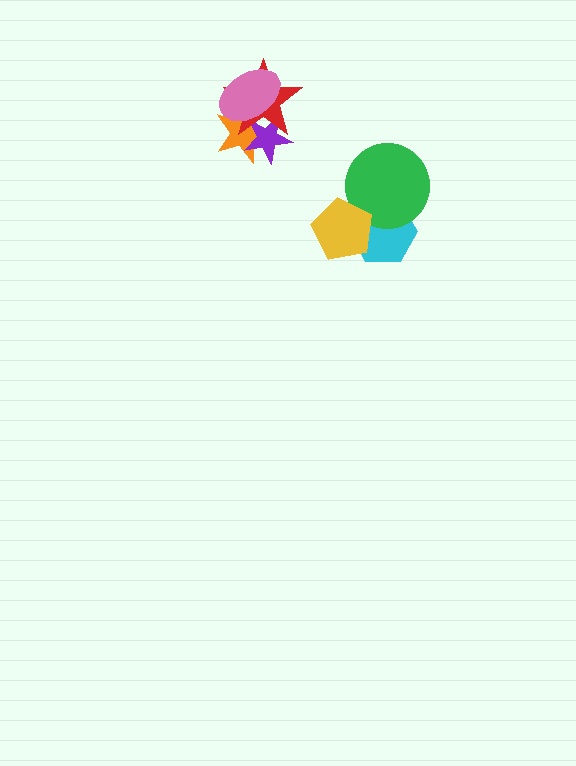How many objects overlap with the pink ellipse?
3 objects overlap with the pink ellipse.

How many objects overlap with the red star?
3 objects overlap with the red star.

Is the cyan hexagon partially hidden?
Yes, it is partially covered by another shape.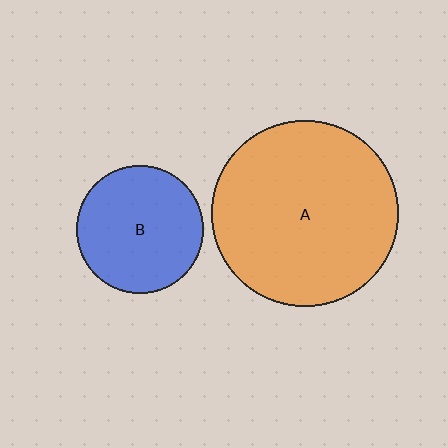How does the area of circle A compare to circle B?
Approximately 2.1 times.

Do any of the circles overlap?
No, none of the circles overlap.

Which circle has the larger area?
Circle A (orange).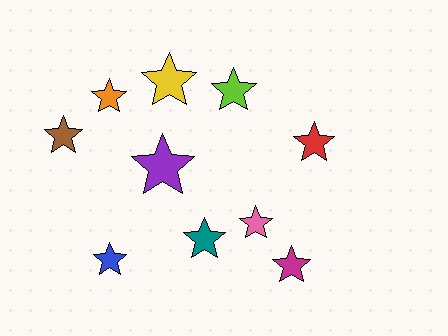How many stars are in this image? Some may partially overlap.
There are 10 stars.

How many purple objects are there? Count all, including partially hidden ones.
There is 1 purple object.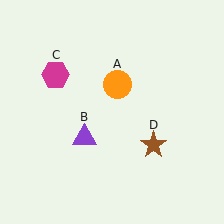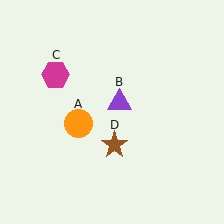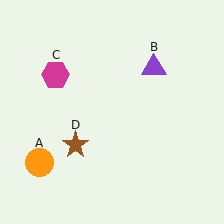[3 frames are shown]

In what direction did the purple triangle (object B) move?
The purple triangle (object B) moved up and to the right.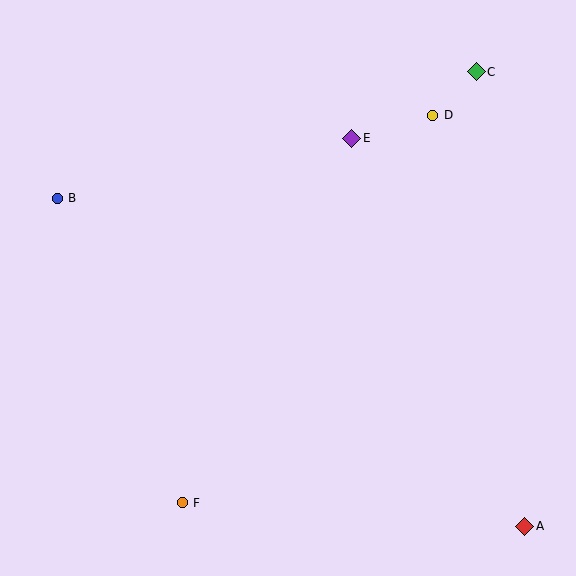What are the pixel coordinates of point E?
Point E is at (352, 138).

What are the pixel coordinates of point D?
Point D is at (433, 115).